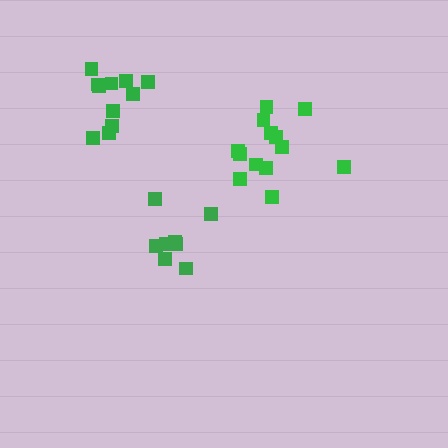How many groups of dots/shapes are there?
There are 3 groups.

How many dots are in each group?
Group 1: 8 dots, Group 2: 11 dots, Group 3: 13 dots (32 total).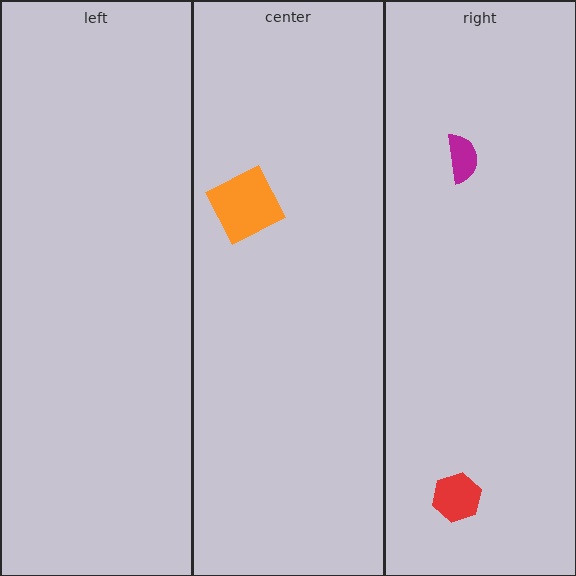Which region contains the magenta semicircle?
The right region.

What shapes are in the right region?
The magenta semicircle, the red hexagon.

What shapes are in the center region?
The orange square.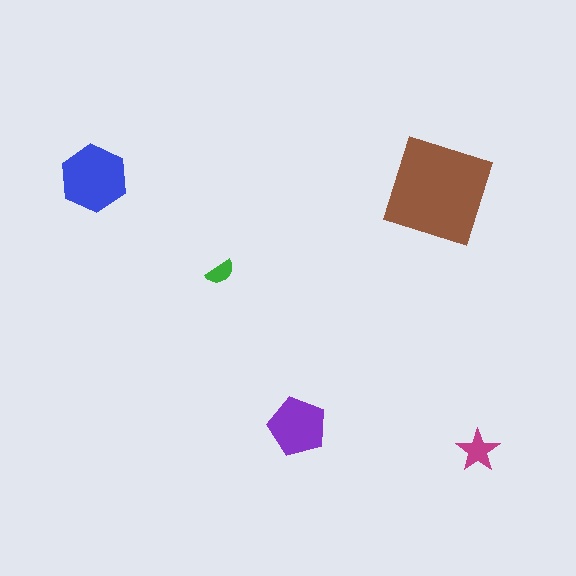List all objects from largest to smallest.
The brown square, the blue hexagon, the purple pentagon, the magenta star, the green semicircle.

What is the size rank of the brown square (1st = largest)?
1st.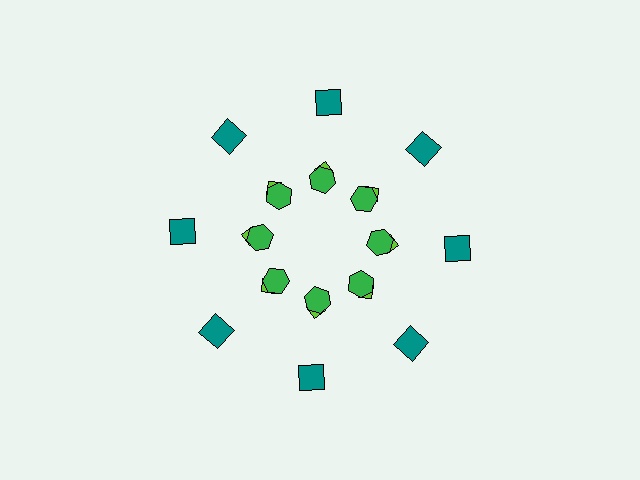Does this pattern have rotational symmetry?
Yes, this pattern has 8-fold rotational symmetry. It looks the same after rotating 45 degrees around the center.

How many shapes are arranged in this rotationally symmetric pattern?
There are 24 shapes, arranged in 8 groups of 3.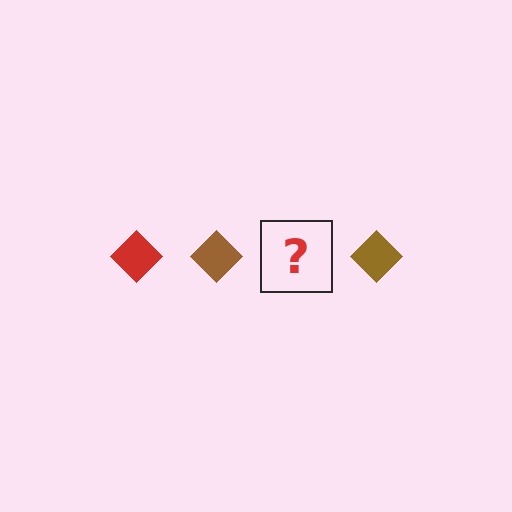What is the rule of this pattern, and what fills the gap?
The rule is that the pattern cycles through red, brown diamonds. The gap should be filled with a red diamond.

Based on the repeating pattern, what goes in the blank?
The blank should be a red diamond.